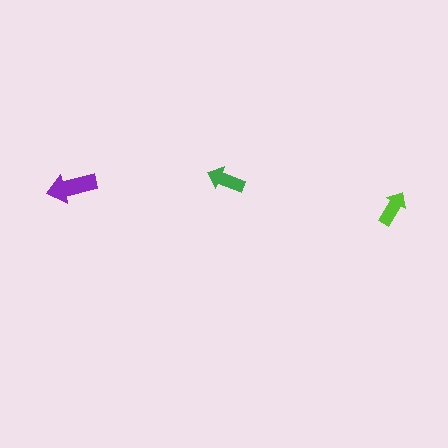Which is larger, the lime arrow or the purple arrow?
The purple one.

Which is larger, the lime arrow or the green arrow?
The green one.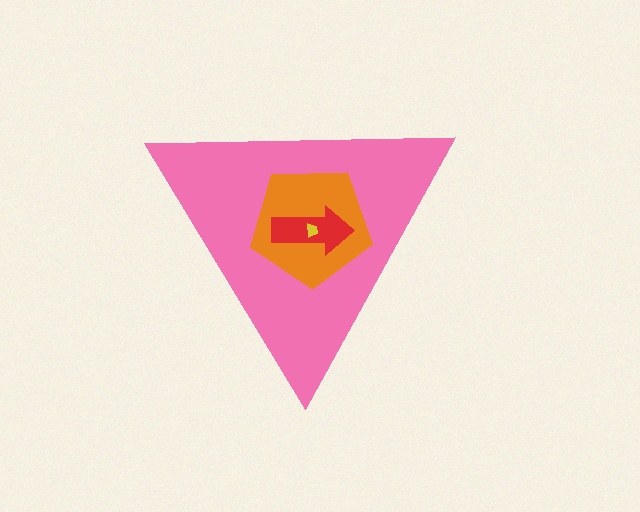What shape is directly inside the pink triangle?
The orange pentagon.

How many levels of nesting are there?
4.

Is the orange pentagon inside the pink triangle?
Yes.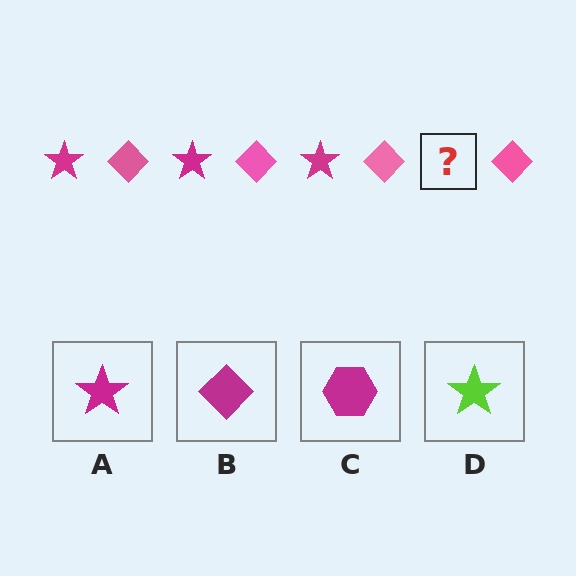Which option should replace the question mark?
Option A.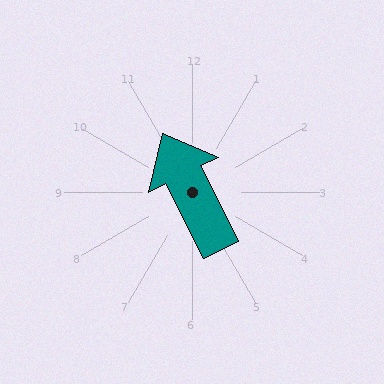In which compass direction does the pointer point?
Northwest.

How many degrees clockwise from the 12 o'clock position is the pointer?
Approximately 333 degrees.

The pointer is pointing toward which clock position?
Roughly 11 o'clock.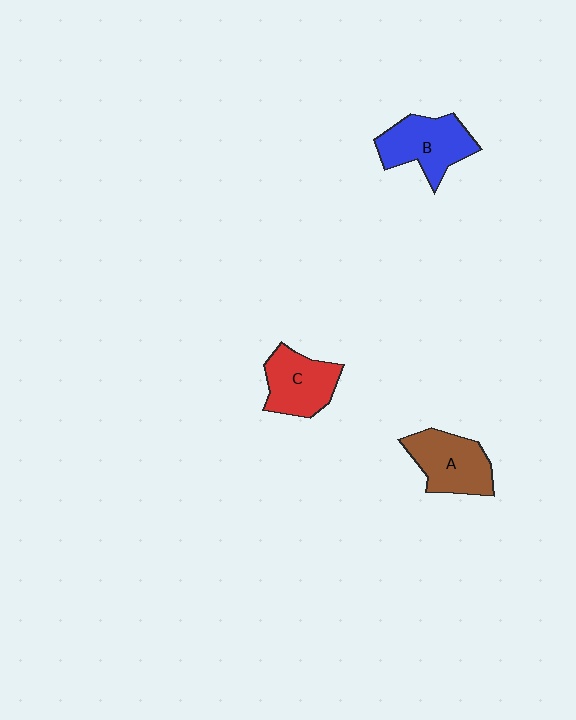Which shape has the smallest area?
Shape C (red).